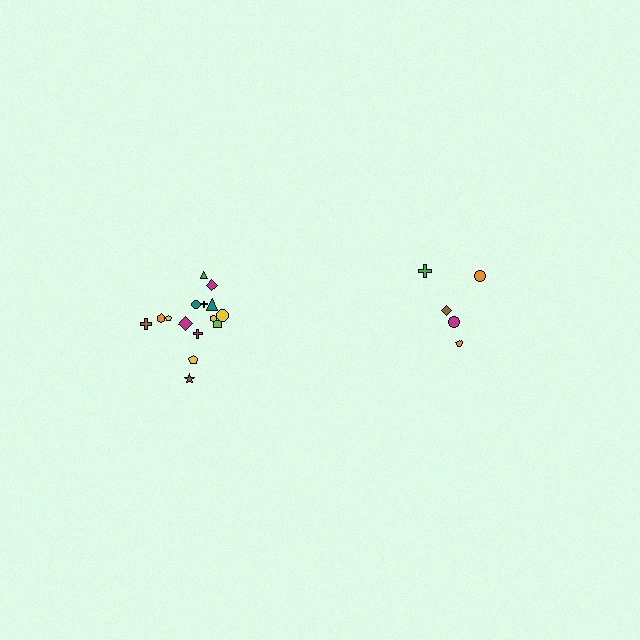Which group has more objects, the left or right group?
The left group.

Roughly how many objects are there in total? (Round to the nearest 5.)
Roughly 20 objects in total.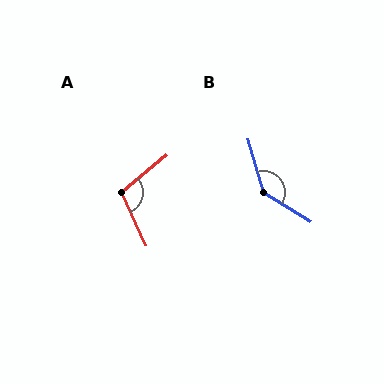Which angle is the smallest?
A, at approximately 105 degrees.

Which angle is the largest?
B, at approximately 139 degrees.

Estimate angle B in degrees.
Approximately 139 degrees.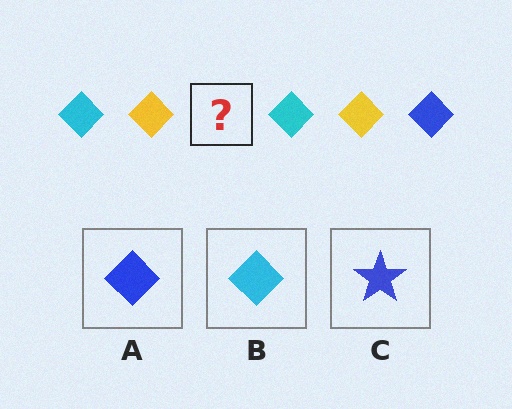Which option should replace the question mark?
Option A.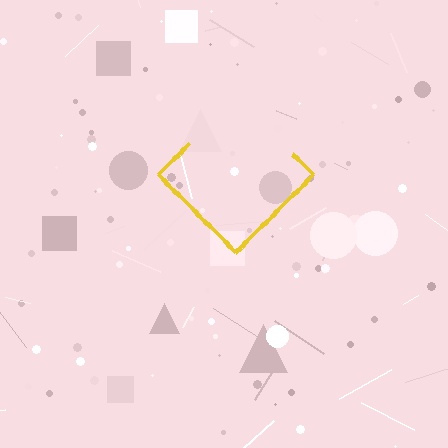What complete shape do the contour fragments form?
The contour fragments form a diamond.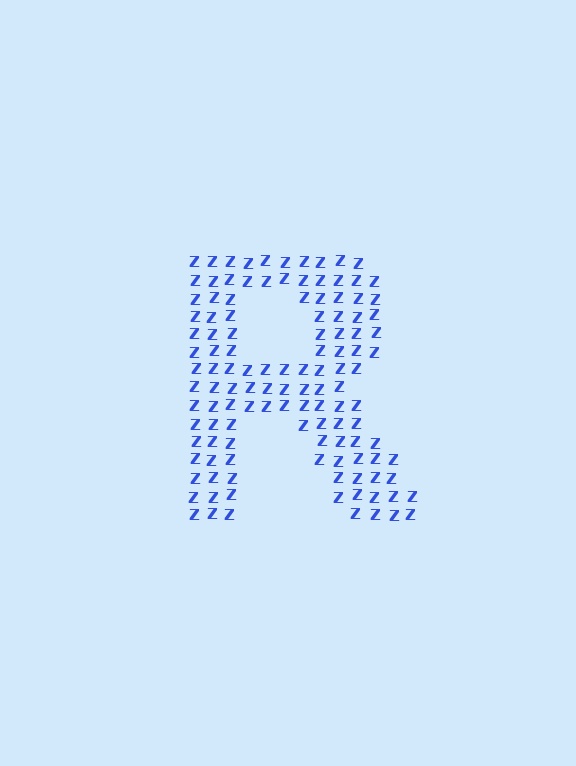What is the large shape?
The large shape is the letter R.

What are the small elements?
The small elements are letter Z's.